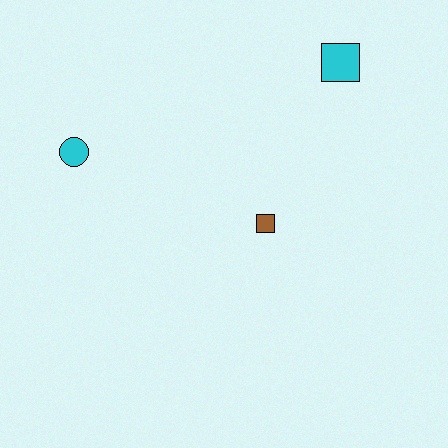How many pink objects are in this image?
There are no pink objects.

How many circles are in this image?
There is 1 circle.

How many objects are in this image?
There are 3 objects.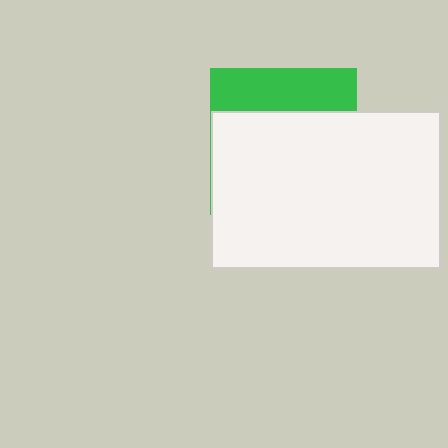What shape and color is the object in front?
The object in front is a white rectangle.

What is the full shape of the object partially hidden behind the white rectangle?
The partially hidden object is a green square.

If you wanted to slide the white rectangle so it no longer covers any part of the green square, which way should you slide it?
Slide it down — that is the most direct way to separate the two shapes.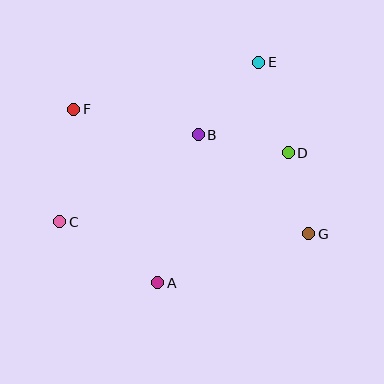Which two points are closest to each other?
Points D and G are closest to each other.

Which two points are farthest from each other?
Points F and G are farthest from each other.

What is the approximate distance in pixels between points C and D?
The distance between C and D is approximately 239 pixels.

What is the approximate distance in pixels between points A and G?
The distance between A and G is approximately 159 pixels.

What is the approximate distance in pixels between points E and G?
The distance between E and G is approximately 179 pixels.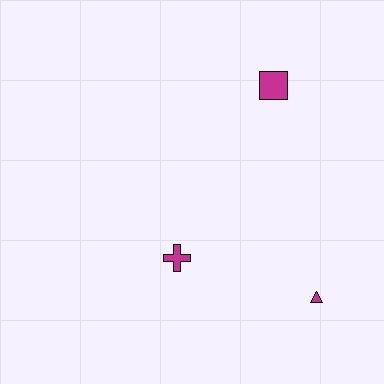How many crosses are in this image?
There is 1 cross.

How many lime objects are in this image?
There are no lime objects.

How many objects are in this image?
There are 3 objects.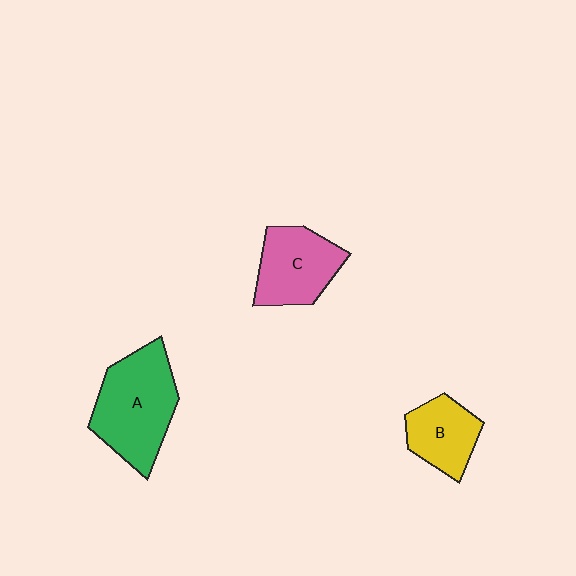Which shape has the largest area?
Shape A (green).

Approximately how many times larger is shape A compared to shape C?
Approximately 1.4 times.